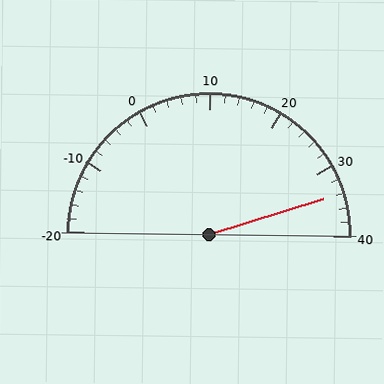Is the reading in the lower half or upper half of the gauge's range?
The reading is in the upper half of the range (-20 to 40).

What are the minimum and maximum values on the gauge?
The gauge ranges from -20 to 40.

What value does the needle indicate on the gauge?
The needle indicates approximately 34.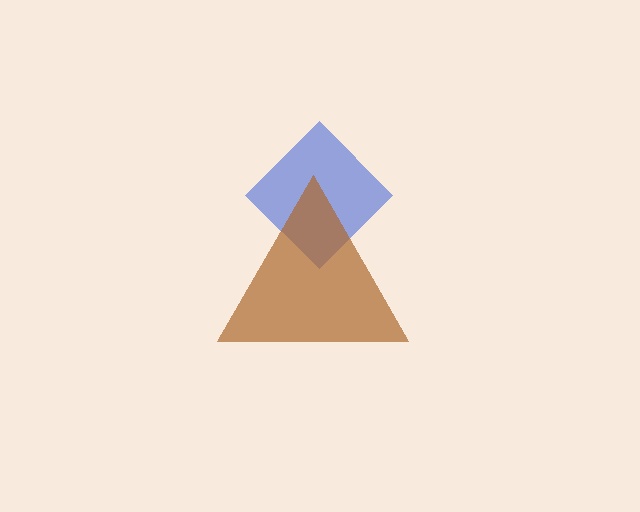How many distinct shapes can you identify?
There are 2 distinct shapes: a blue diamond, a brown triangle.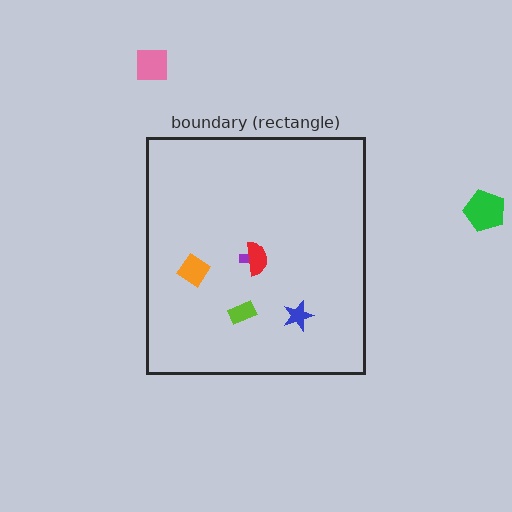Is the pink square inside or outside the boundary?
Outside.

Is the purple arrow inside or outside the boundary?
Inside.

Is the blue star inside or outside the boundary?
Inside.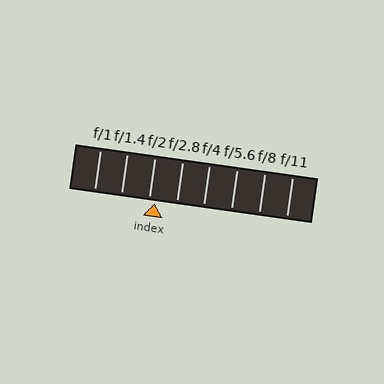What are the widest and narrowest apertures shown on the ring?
The widest aperture shown is f/1 and the narrowest is f/11.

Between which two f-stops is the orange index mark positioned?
The index mark is between f/2 and f/2.8.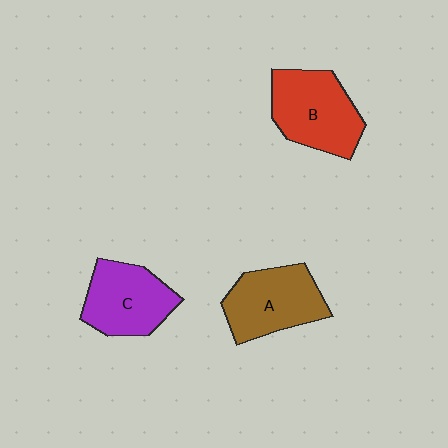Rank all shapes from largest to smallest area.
From largest to smallest: B (red), A (brown), C (purple).